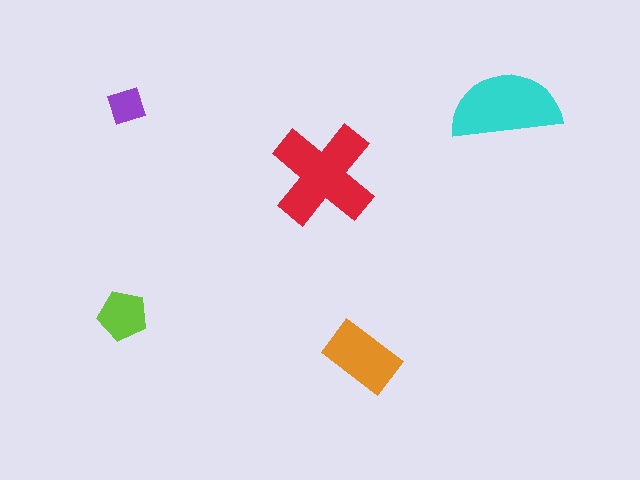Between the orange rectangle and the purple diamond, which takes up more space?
The orange rectangle.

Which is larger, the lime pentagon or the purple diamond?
The lime pentagon.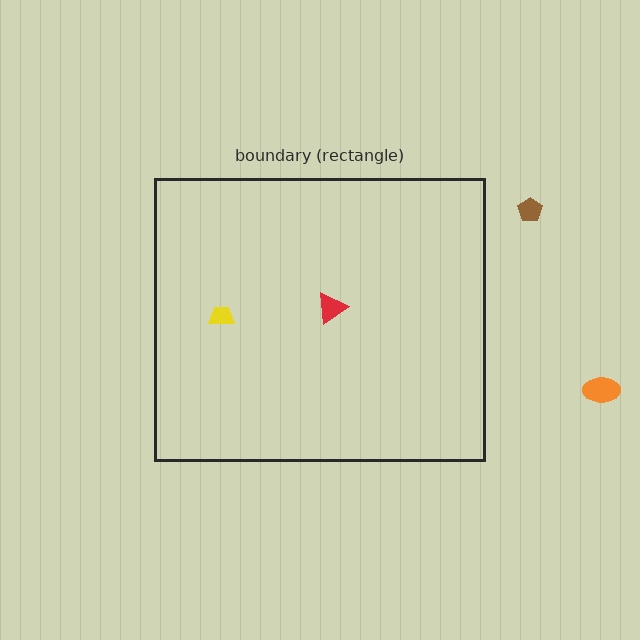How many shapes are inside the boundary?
2 inside, 2 outside.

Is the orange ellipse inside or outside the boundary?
Outside.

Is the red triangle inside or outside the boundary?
Inside.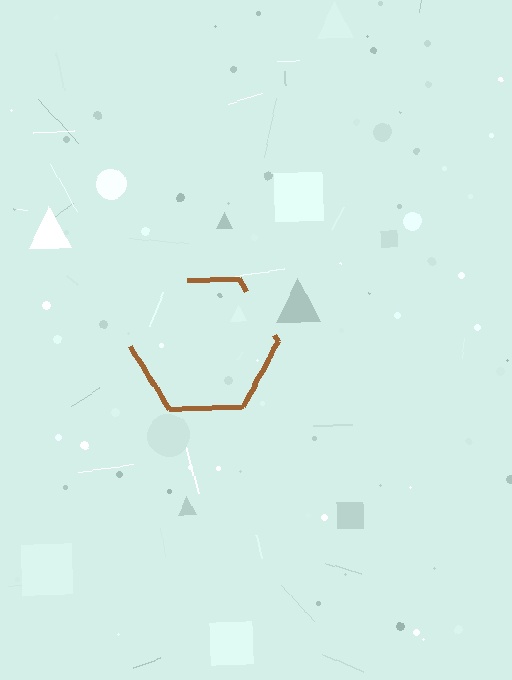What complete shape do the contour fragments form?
The contour fragments form a hexagon.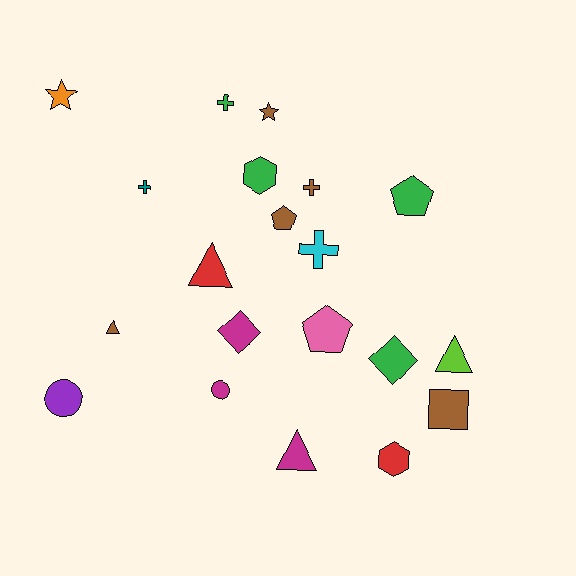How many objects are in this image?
There are 20 objects.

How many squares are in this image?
There is 1 square.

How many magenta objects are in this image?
There are 3 magenta objects.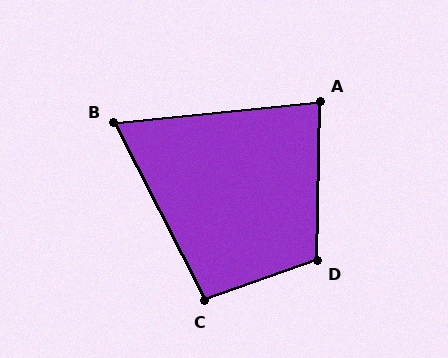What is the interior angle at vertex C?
Approximately 97 degrees (obtuse).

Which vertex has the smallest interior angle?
B, at approximately 69 degrees.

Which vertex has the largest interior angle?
D, at approximately 111 degrees.